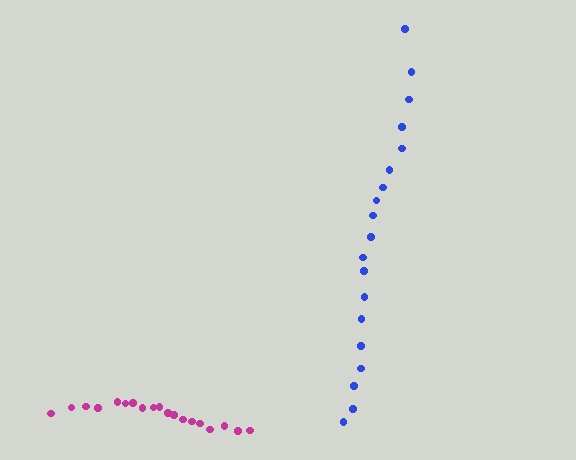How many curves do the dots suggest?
There are 2 distinct paths.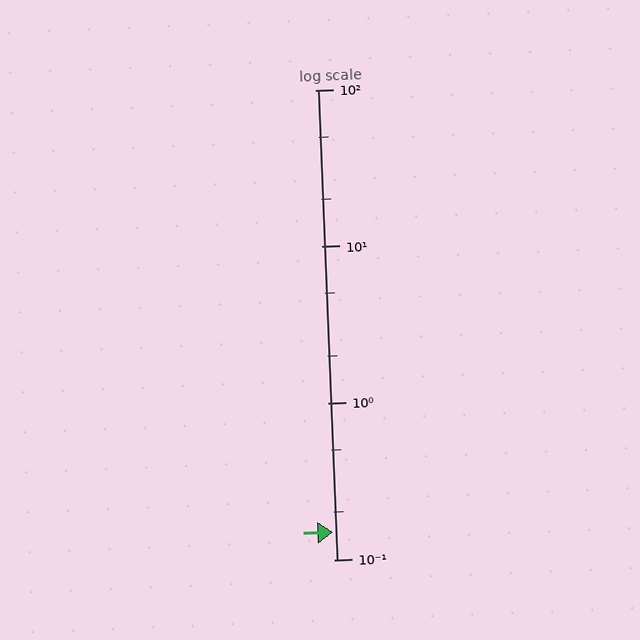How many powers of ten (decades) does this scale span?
The scale spans 3 decades, from 0.1 to 100.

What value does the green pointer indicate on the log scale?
The pointer indicates approximately 0.15.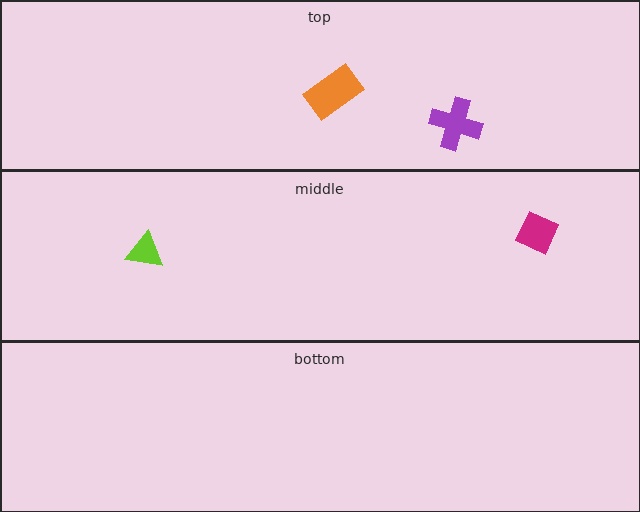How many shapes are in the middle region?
2.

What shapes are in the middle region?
The lime triangle, the magenta diamond.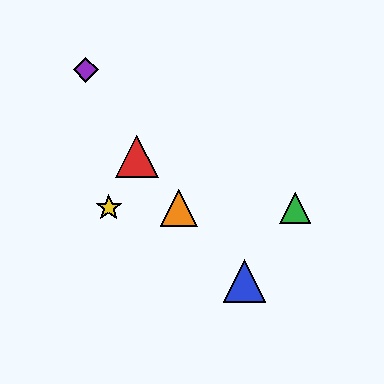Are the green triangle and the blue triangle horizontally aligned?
No, the green triangle is at y≈208 and the blue triangle is at y≈281.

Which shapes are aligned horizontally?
The green triangle, the yellow star, the orange triangle are aligned horizontally.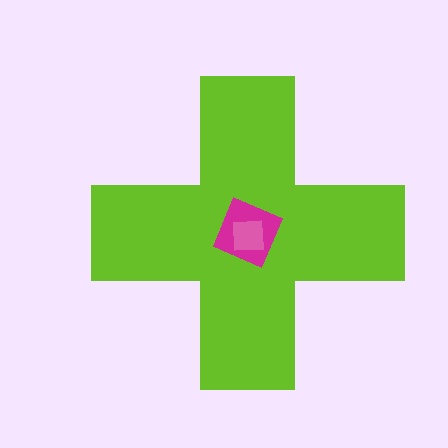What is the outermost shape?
The lime cross.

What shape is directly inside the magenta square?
The pink square.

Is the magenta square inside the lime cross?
Yes.